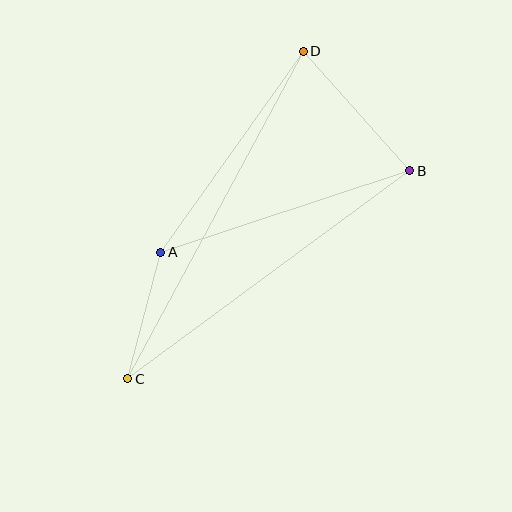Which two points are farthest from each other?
Points C and D are farthest from each other.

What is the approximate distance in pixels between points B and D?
The distance between B and D is approximately 160 pixels.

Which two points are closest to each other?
Points A and C are closest to each other.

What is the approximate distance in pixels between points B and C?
The distance between B and C is approximately 351 pixels.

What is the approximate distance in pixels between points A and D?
The distance between A and D is approximately 246 pixels.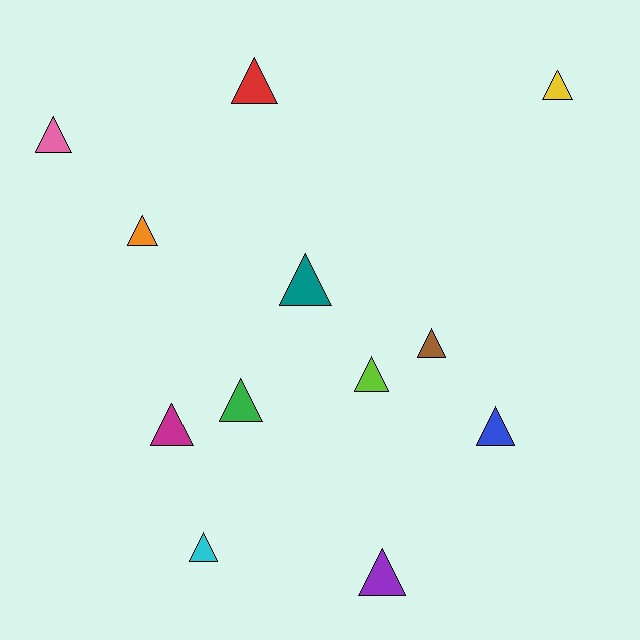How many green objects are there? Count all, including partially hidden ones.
There is 1 green object.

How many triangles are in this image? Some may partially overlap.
There are 12 triangles.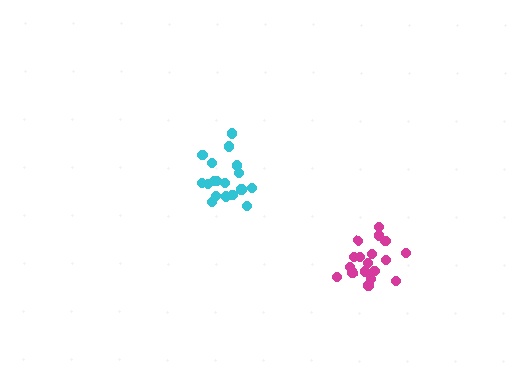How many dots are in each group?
Group 1: 18 dots, Group 2: 18 dots (36 total).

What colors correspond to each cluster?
The clusters are colored: cyan, magenta.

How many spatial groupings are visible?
There are 2 spatial groupings.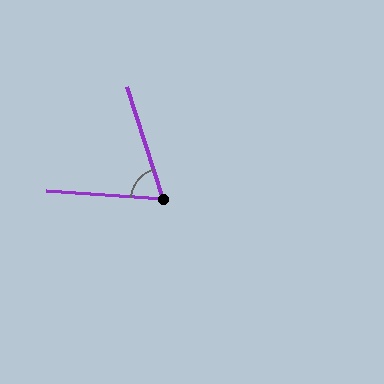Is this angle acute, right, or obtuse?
It is acute.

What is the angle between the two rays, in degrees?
Approximately 68 degrees.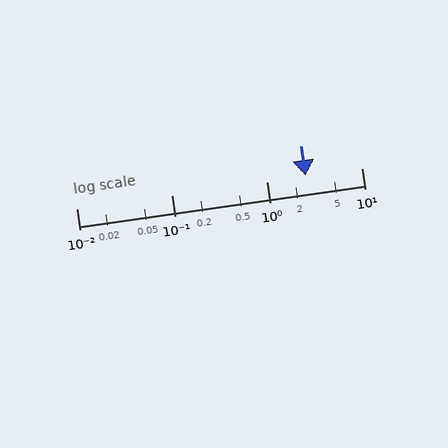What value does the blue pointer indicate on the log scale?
The pointer indicates approximately 2.6.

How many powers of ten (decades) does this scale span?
The scale spans 3 decades, from 0.01 to 10.